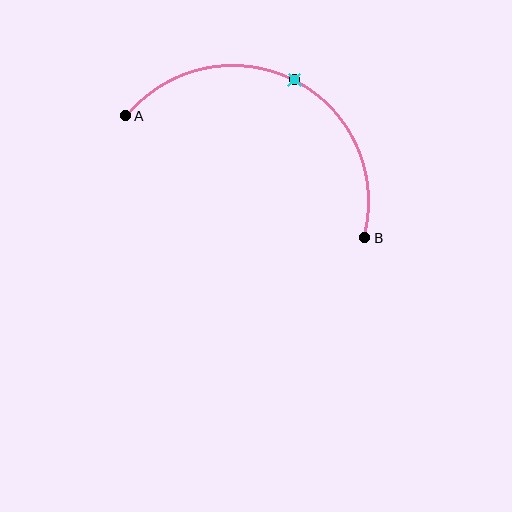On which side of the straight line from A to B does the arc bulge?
The arc bulges above the straight line connecting A and B.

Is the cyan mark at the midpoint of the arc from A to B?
Yes. The cyan mark lies on the arc at equal arc-length from both A and B — it is the arc midpoint.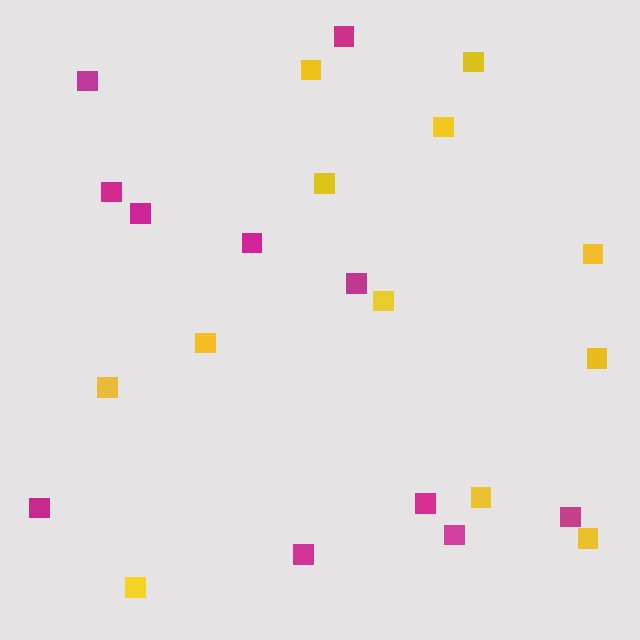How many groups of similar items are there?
There are 2 groups: one group of yellow squares (12) and one group of magenta squares (11).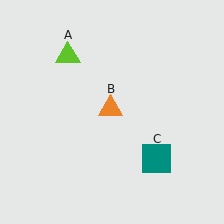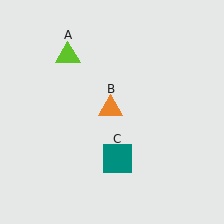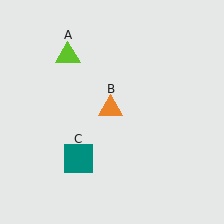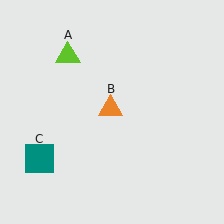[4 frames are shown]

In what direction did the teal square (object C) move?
The teal square (object C) moved left.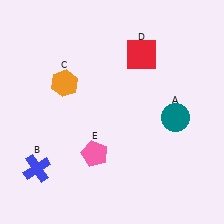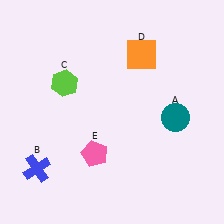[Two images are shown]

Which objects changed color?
C changed from orange to lime. D changed from red to orange.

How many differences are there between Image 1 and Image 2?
There are 2 differences between the two images.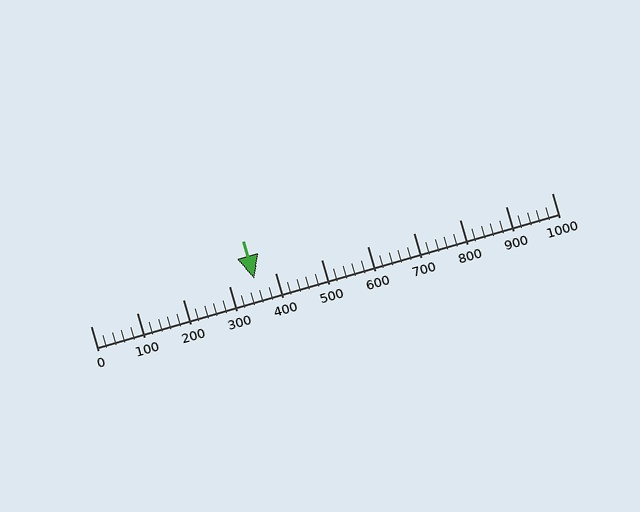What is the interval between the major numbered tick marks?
The major tick marks are spaced 100 units apart.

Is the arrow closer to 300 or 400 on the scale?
The arrow is closer to 400.